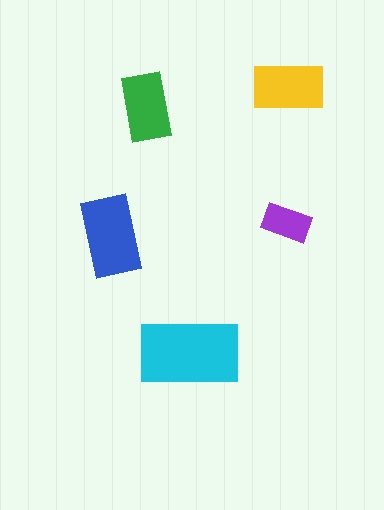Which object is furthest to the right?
The yellow rectangle is rightmost.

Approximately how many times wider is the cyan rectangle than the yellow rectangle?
About 1.5 times wider.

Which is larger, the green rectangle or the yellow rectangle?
The yellow one.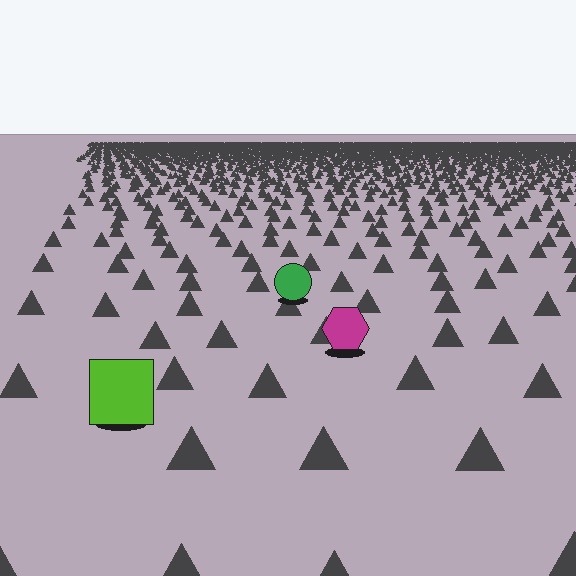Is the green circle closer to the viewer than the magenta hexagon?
No. The magenta hexagon is closer — you can tell from the texture gradient: the ground texture is coarser near it.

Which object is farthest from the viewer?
The green circle is farthest from the viewer. It appears smaller and the ground texture around it is denser.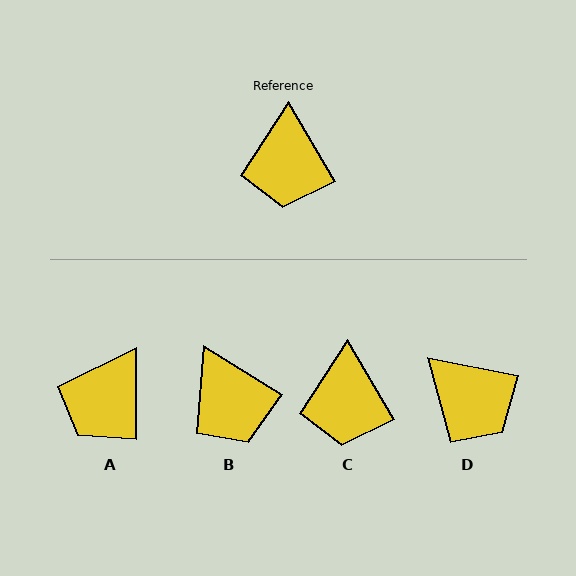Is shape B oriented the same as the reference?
No, it is off by about 28 degrees.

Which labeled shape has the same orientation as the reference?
C.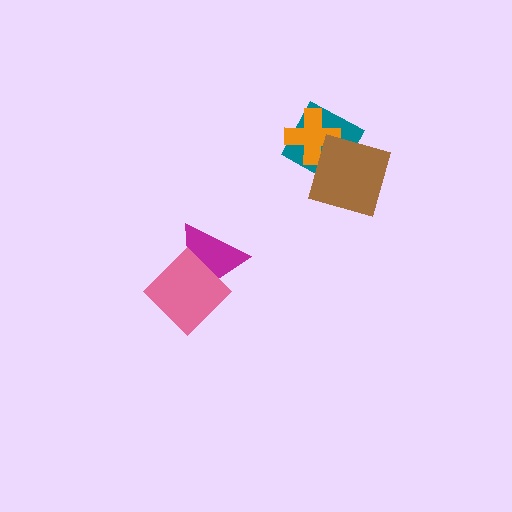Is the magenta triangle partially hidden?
Yes, it is partially covered by another shape.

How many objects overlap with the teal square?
2 objects overlap with the teal square.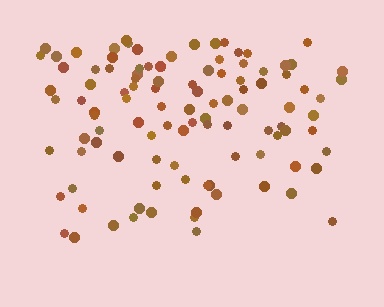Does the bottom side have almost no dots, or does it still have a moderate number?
Still a moderate number, just noticeably fewer than the top.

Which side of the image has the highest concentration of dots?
The top.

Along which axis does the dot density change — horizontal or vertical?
Vertical.